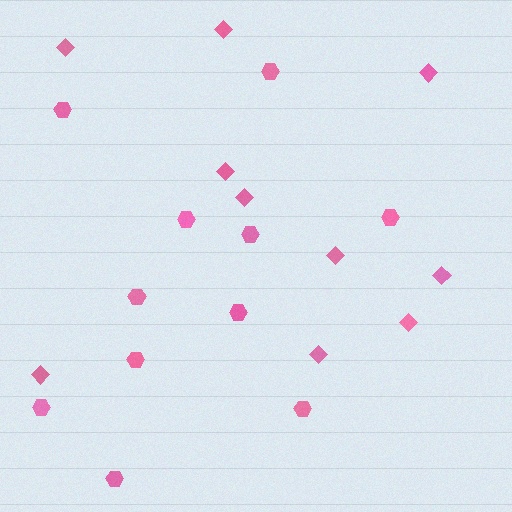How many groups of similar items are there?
There are 2 groups: one group of diamonds (10) and one group of hexagons (11).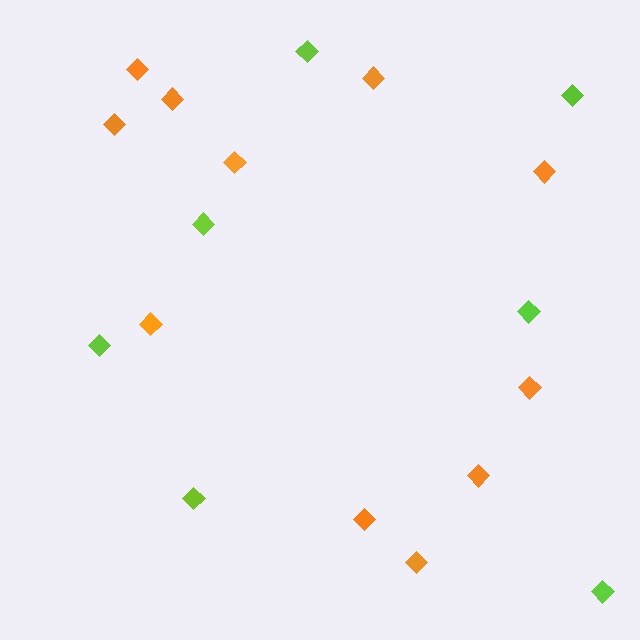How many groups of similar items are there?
There are 2 groups: one group of lime diamonds (7) and one group of orange diamonds (11).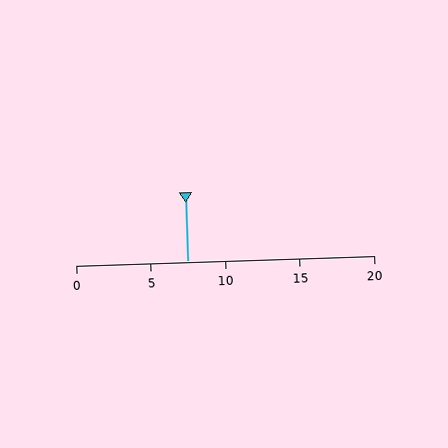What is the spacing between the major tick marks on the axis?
The major ticks are spaced 5 apart.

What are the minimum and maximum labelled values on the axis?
The axis runs from 0 to 20.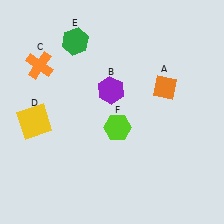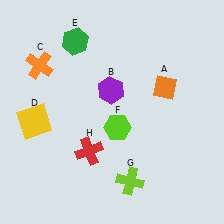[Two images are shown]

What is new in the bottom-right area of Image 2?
A lime cross (G) was added in the bottom-right area of Image 2.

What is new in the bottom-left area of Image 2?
A red cross (H) was added in the bottom-left area of Image 2.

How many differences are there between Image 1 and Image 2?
There are 2 differences between the two images.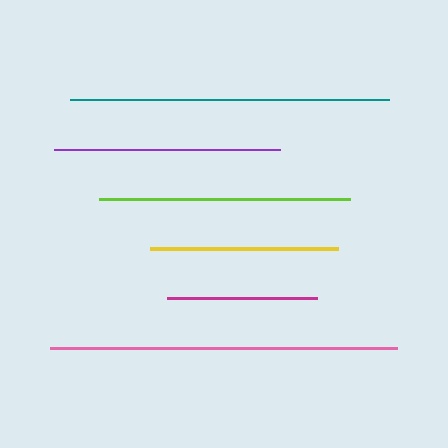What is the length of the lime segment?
The lime segment is approximately 251 pixels long.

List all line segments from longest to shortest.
From longest to shortest: pink, teal, lime, purple, yellow, magenta.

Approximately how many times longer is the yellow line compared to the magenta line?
The yellow line is approximately 1.3 times the length of the magenta line.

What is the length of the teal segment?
The teal segment is approximately 320 pixels long.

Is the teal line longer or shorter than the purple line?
The teal line is longer than the purple line.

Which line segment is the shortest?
The magenta line is the shortest at approximately 150 pixels.